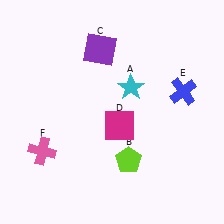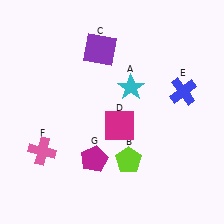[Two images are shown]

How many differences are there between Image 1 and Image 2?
There is 1 difference between the two images.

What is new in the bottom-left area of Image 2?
A magenta pentagon (G) was added in the bottom-left area of Image 2.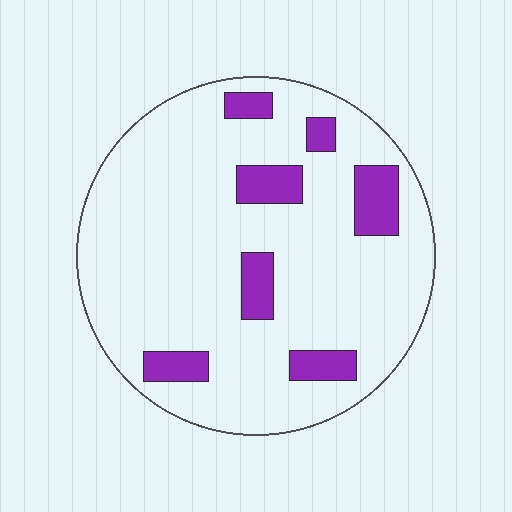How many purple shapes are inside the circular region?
7.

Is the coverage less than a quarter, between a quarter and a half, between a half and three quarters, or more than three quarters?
Less than a quarter.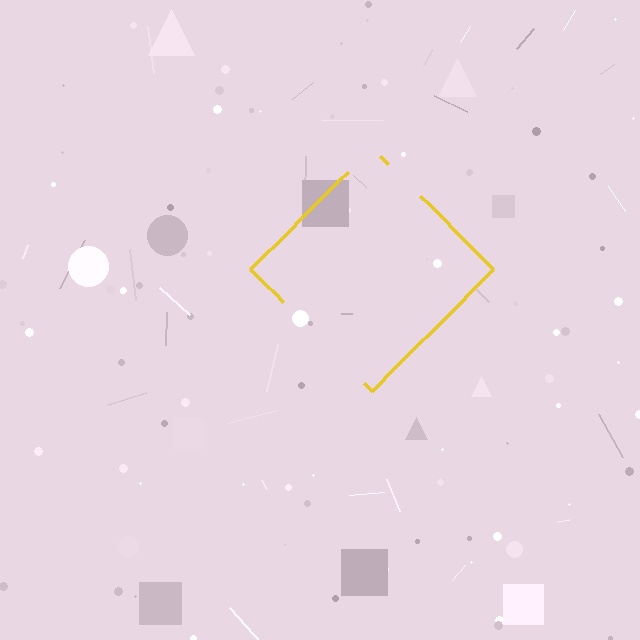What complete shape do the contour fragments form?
The contour fragments form a diamond.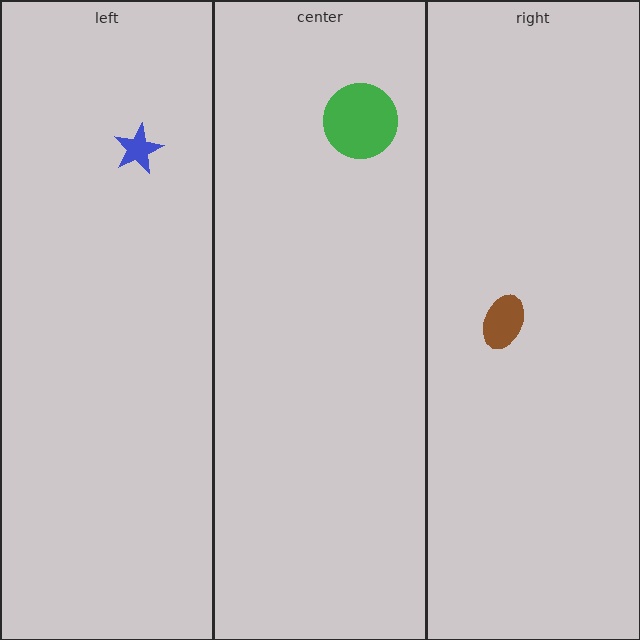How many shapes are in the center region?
1.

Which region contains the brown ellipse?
The right region.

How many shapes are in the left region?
1.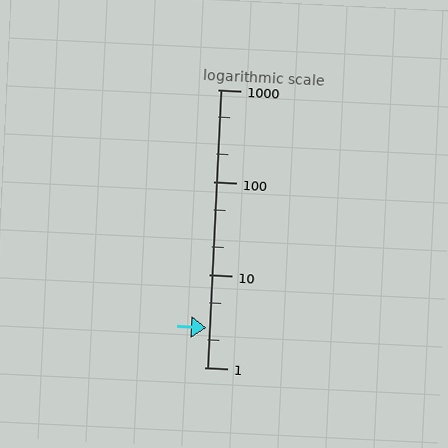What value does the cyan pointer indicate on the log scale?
The pointer indicates approximately 2.7.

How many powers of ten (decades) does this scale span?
The scale spans 3 decades, from 1 to 1000.